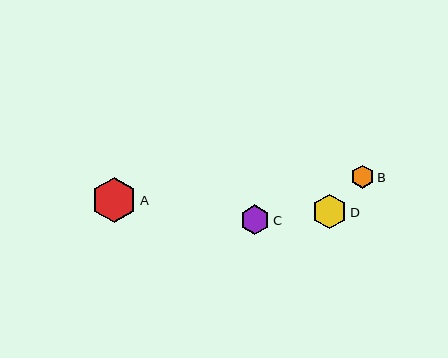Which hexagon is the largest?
Hexagon A is the largest with a size of approximately 45 pixels.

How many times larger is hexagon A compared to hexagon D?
Hexagon A is approximately 1.3 times the size of hexagon D.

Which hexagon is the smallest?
Hexagon B is the smallest with a size of approximately 24 pixels.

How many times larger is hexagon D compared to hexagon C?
Hexagon D is approximately 1.2 times the size of hexagon C.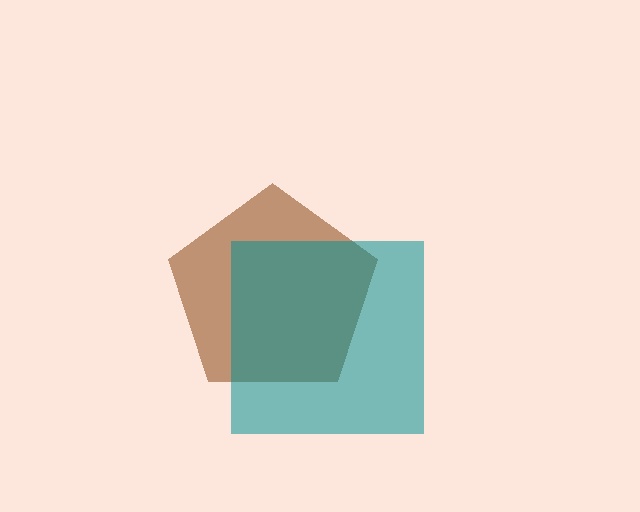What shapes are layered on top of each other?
The layered shapes are: a brown pentagon, a teal square.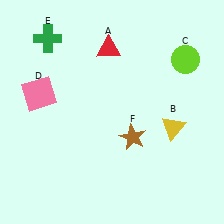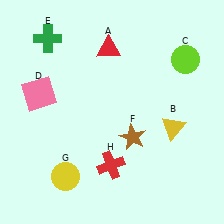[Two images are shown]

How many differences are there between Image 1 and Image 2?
There are 2 differences between the two images.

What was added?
A yellow circle (G), a red cross (H) were added in Image 2.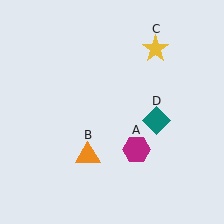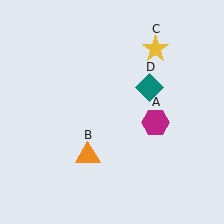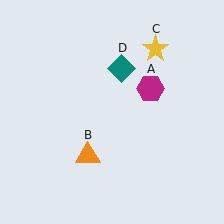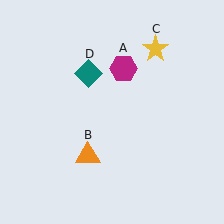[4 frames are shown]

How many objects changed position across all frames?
2 objects changed position: magenta hexagon (object A), teal diamond (object D).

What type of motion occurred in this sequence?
The magenta hexagon (object A), teal diamond (object D) rotated counterclockwise around the center of the scene.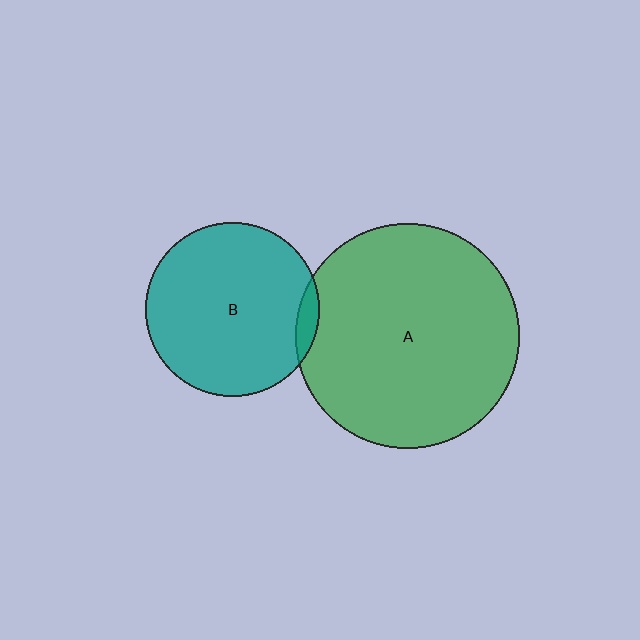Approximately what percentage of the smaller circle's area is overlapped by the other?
Approximately 5%.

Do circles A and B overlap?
Yes.